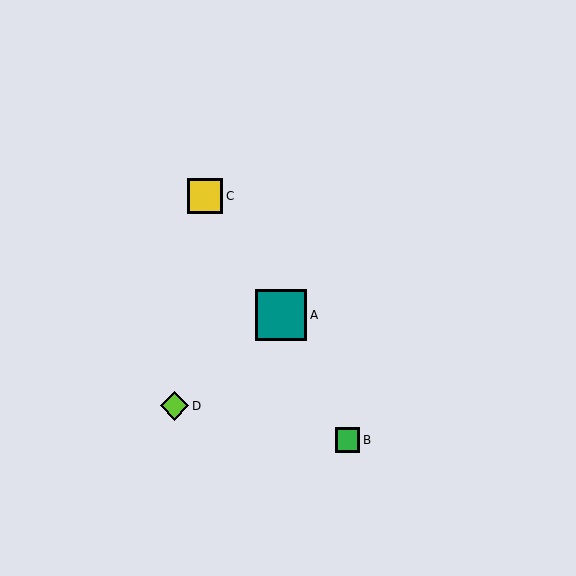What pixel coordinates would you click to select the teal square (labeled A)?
Click at (281, 315) to select the teal square A.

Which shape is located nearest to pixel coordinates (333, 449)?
The green square (labeled B) at (348, 440) is nearest to that location.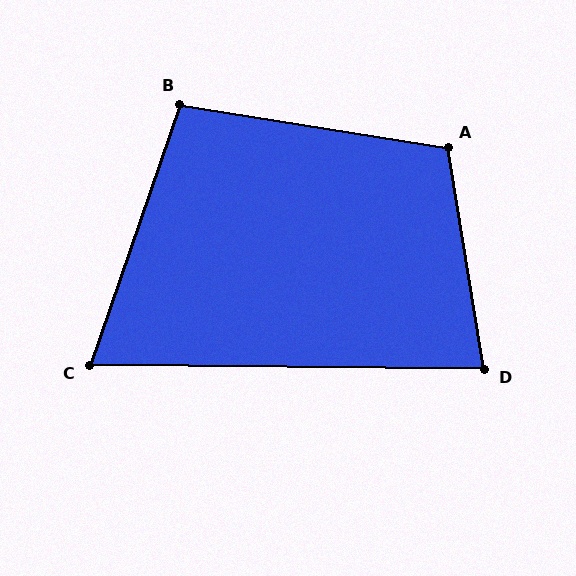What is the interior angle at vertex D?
Approximately 80 degrees (acute).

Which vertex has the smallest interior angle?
C, at approximately 72 degrees.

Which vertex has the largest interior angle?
A, at approximately 108 degrees.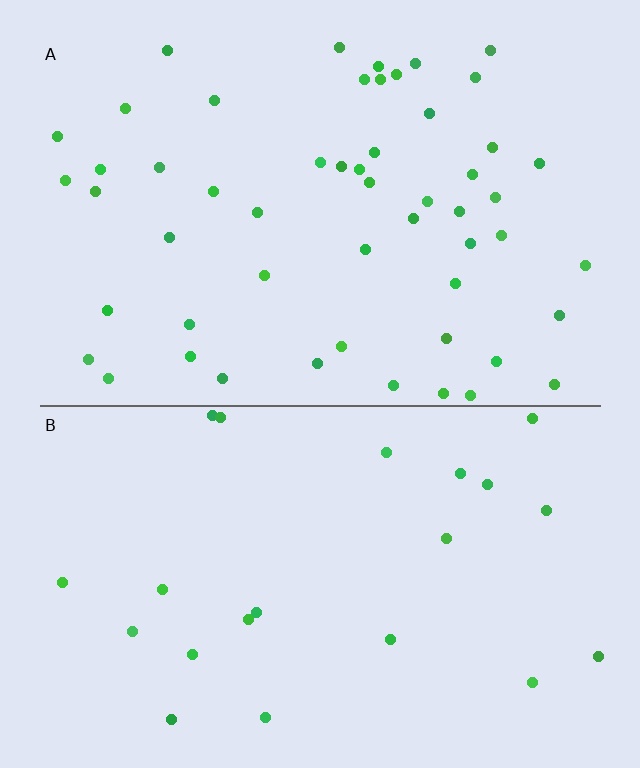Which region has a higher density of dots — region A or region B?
A (the top).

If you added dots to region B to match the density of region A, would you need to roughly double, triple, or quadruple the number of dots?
Approximately double.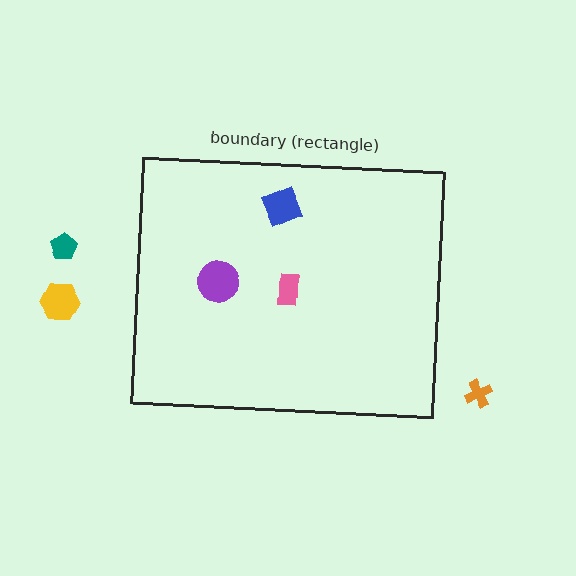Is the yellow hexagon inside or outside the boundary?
Outside.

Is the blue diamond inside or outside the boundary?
Inside.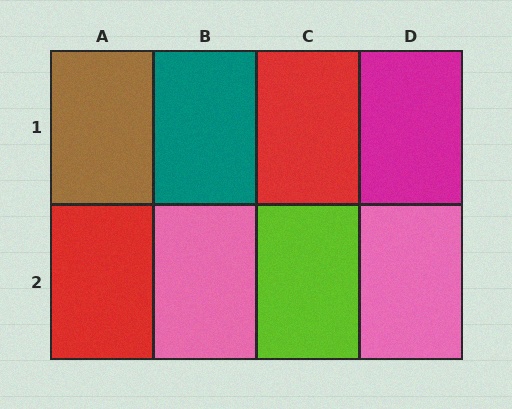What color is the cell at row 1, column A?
Brown.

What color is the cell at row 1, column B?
Teal.